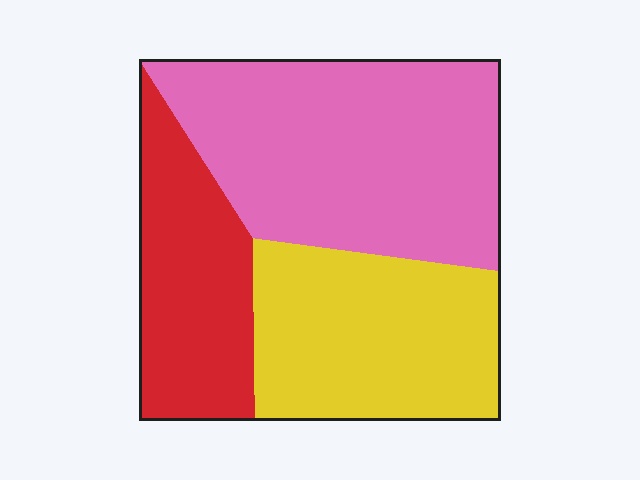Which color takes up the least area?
Red, at roughly 25%.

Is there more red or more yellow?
Yellow.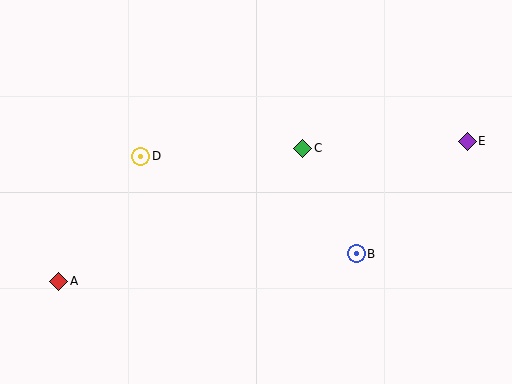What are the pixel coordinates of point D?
Point D is at (141, 156).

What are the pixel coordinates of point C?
Point C is at (303, 148).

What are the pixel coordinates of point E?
Point E is at (467, 141).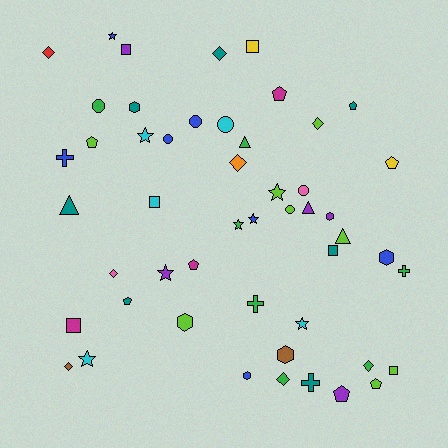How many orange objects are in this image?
There is 1 orange object.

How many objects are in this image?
There are 50 objects.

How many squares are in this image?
There are 6 squares.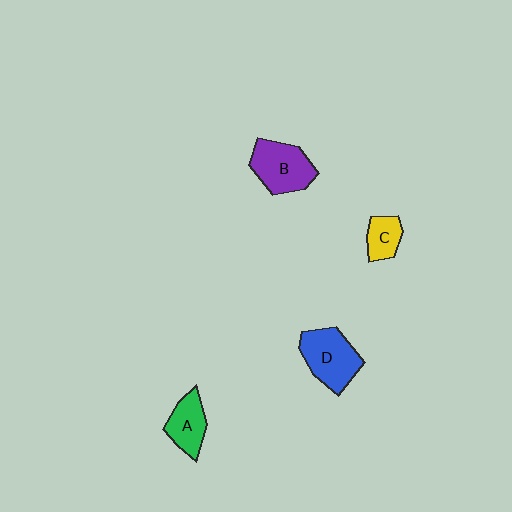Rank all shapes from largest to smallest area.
From largest to smallest: D (blue), B (purple), A (green), C (yellow).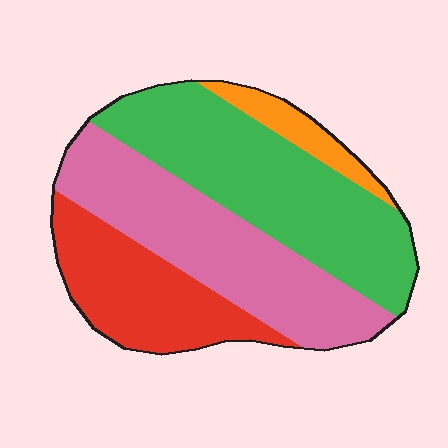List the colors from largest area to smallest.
From largest to smallest: green, pink, red, orange.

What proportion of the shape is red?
Red takes up about one fifth (1/5) of the shape.